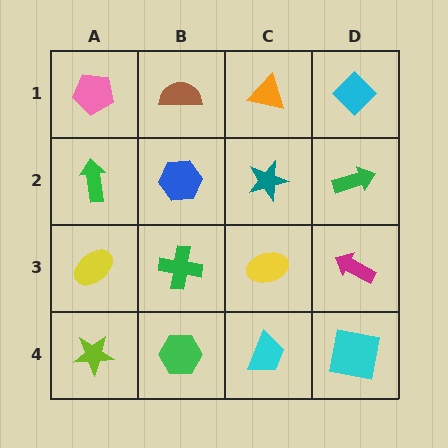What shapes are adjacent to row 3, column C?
A teal star (row 2, column C), a cyan trapezoid (row 4, column C), a green cross (row 3, column B), a magenta arrow (row 3, column D).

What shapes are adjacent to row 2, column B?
A brown semicircle (row 1, column B), a green cross (row 3, column B), a green arrow (row 2, column A), a teal star (row 2, column C).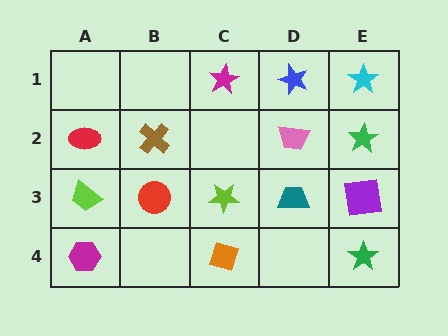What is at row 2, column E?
A green star.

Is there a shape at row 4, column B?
No, that cell is empty.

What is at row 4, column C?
An orange diamond.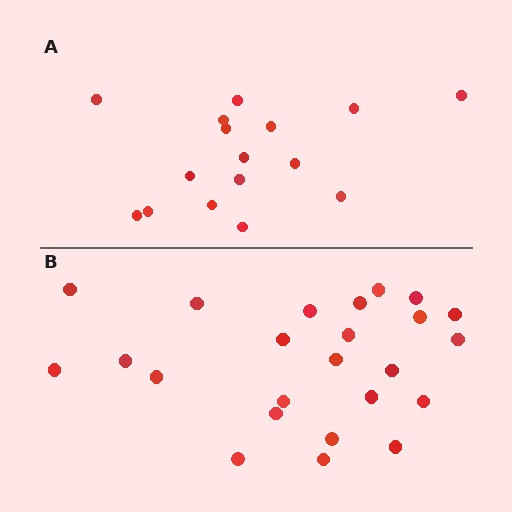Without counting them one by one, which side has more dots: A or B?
Region B (the bottom region) has more dots.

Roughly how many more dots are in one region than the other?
Region B has roughly 8 or so more dots than region A.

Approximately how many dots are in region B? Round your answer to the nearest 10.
About 20 dots. (The exact count is 24, which rounds to 20.)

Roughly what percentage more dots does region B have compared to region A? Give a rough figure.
About 50% more.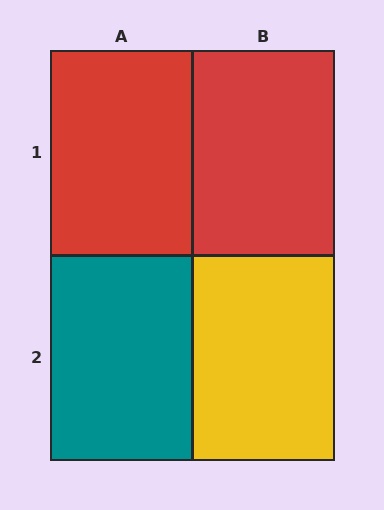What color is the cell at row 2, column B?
Yellow.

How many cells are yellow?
1 cell is yellow.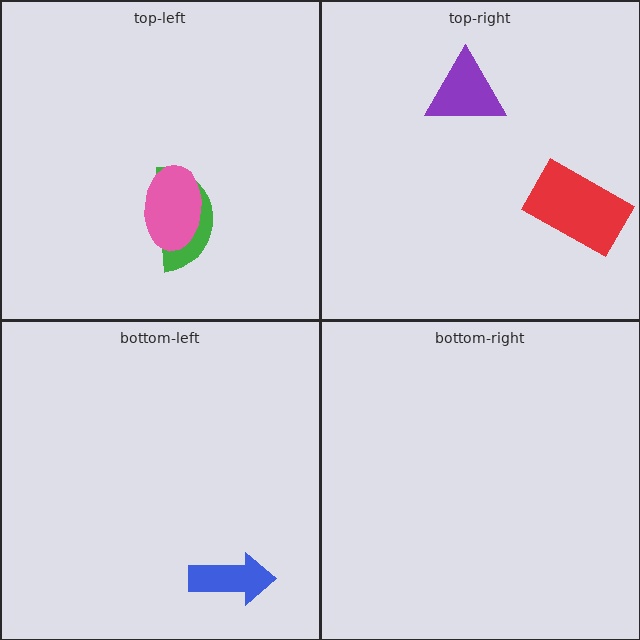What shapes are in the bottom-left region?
The blue arrow.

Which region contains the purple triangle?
The top-right region.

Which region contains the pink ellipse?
The top-left region.